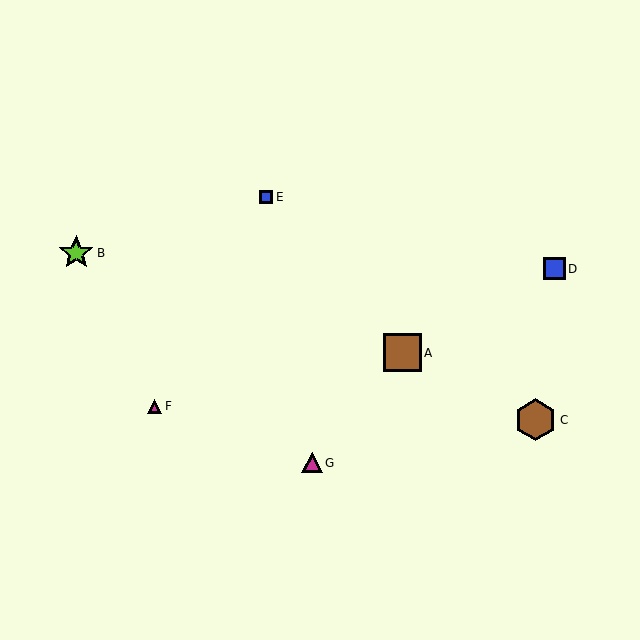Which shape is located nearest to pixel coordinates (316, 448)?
The magenta triangle (labeled G) at (312, 463) is nearest to that location.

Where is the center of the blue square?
The center of the blue square is at (554, 269).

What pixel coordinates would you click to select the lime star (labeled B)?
Click at (76, 253) to select the lime star B.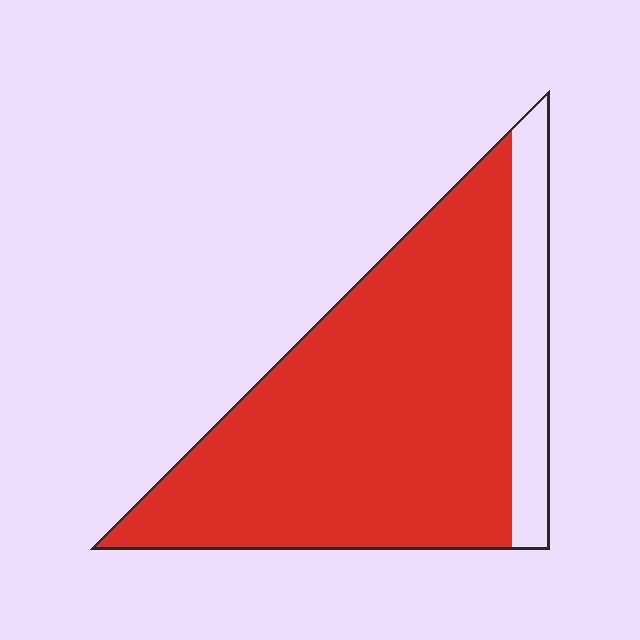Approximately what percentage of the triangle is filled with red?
Approximately 85%.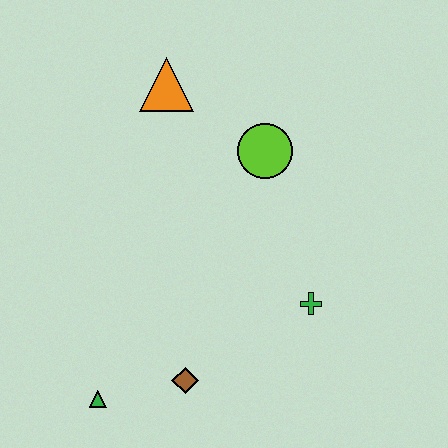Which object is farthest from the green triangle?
The orange triangle is farthest from the green triangle.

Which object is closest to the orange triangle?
The lime circle is closest to the orange triangle.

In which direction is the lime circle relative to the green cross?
The lime circle is above the green cross.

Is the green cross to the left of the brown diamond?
No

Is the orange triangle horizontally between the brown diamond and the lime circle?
No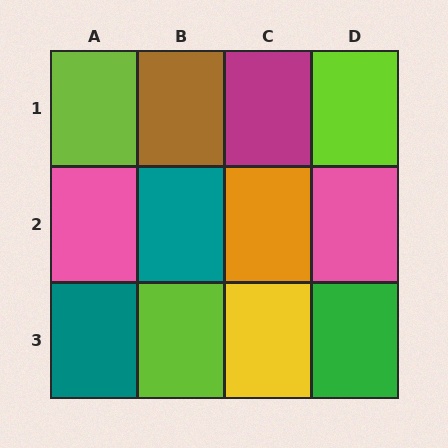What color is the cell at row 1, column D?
Lime.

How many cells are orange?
1 cell is orange.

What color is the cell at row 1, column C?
Magenta.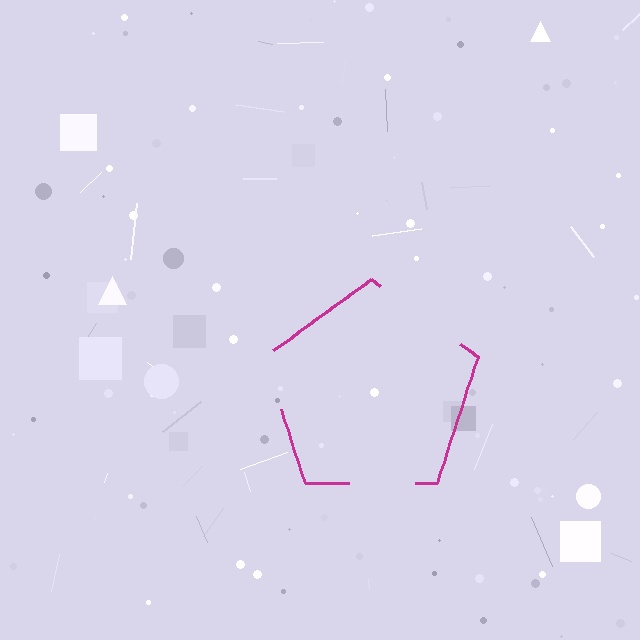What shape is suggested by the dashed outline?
The dashed outline suggests a pentagon.